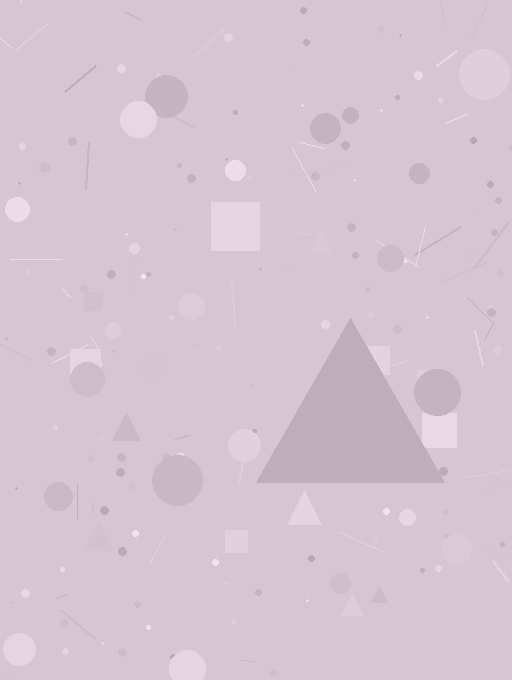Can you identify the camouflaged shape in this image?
The camouflaged shape is a triangle.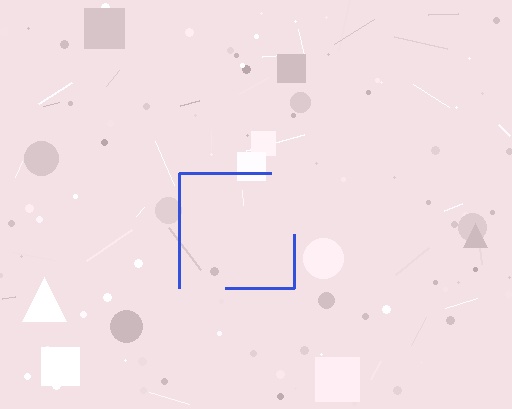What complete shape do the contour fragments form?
The contour fragments form a square.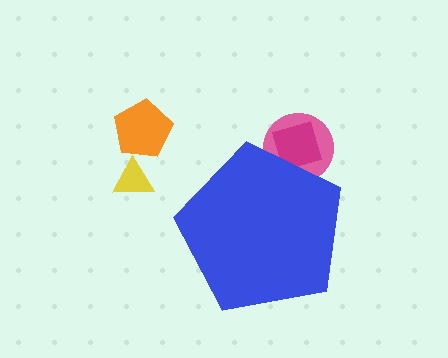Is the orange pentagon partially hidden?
No, the orange pentagon is fully visible.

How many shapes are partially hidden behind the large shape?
2 shapes are partially hidden.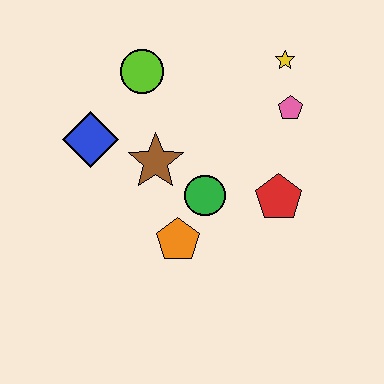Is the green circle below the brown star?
Yes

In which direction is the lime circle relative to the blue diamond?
The lime circle is above the blue diamond.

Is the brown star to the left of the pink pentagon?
Yes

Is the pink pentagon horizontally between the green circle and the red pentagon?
No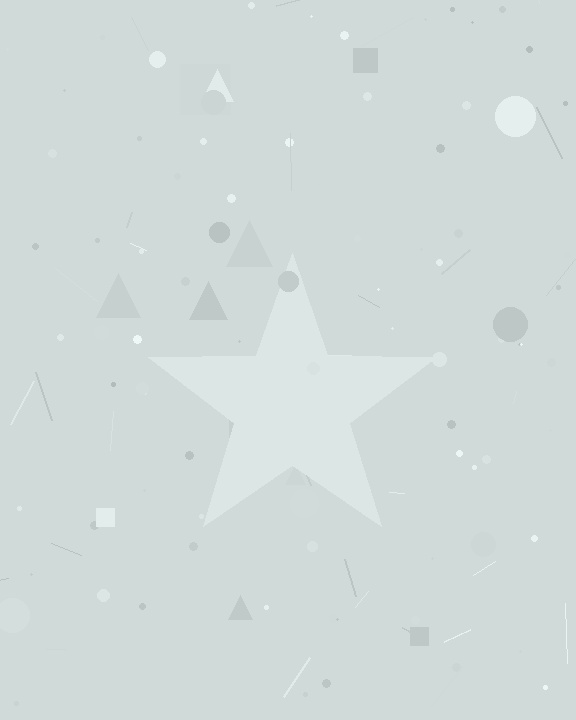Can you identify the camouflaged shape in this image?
The camouflaged shape is a star.